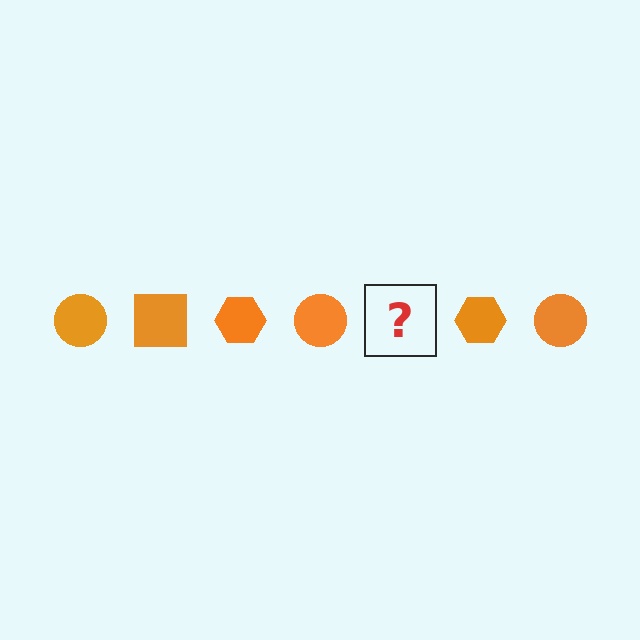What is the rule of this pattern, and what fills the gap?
The rule is that the pattern cycles through circle, square, hexagon shapes in orange. The gap should be filled with an orange square.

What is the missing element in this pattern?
The missing element is an orange square.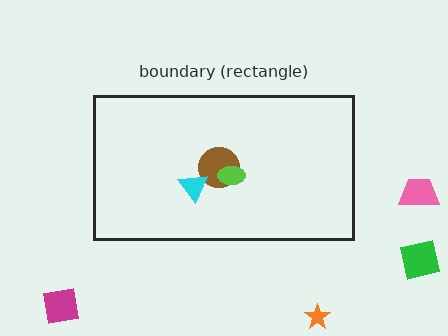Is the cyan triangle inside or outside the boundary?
Inside.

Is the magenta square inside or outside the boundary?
Outside.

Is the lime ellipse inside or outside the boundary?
Inside.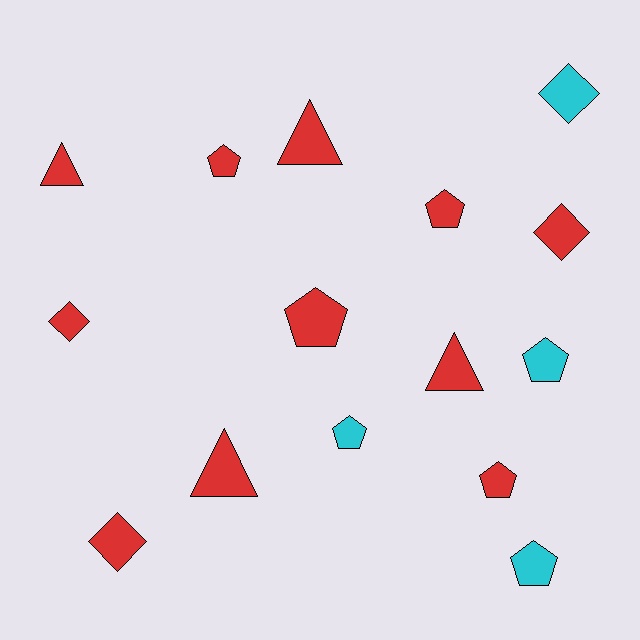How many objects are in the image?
There are 15 objects.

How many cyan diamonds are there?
There is 1 cyan diamond.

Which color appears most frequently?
Red, with 11 objects.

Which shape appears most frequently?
Pentagon, with 7 objects.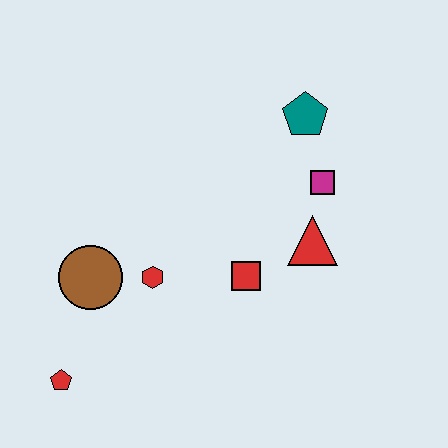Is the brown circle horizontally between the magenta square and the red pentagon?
Yes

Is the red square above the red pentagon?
Yes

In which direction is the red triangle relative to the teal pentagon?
The red triangle is below the teal pentagon.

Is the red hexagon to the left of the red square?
Yes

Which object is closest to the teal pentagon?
The magenta square is closest to the teal pentagon.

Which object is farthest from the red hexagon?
The teal pentagon is farthest from the red hexagon.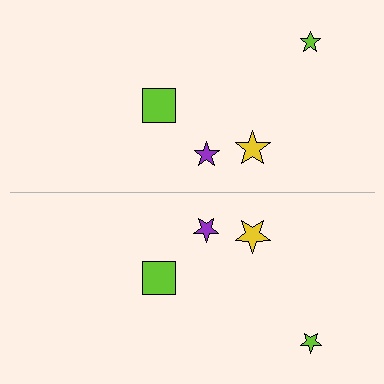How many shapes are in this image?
There are 8 shapes in this image.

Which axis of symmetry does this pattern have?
The pattern has a horizontal axis of symmetry running through the center of the image.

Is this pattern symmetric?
Yes, this pattern has bilateral (reflection) symmetry.